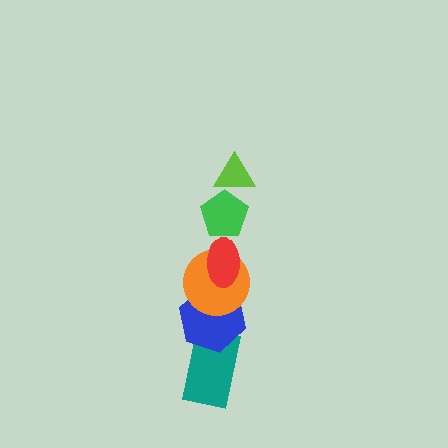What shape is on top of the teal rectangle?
The blue hexagon is on top of the teal rectangle.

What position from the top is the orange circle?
The orange circle is 4th from the top.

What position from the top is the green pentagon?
The green pentagon is 2nd from the top.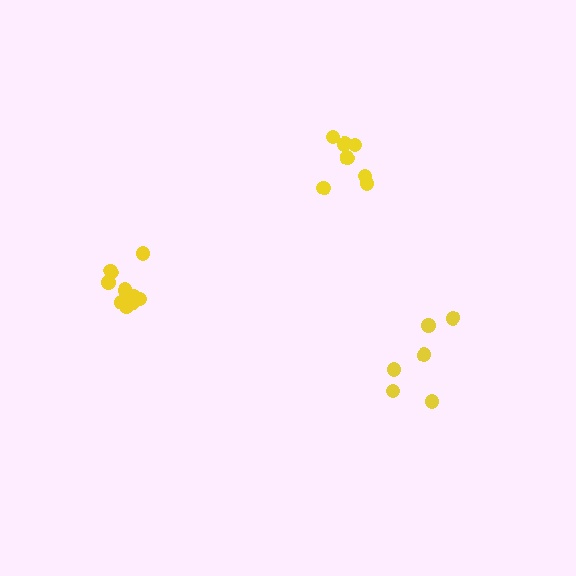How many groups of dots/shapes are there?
There are 3 groups.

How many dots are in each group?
Group 1: 9 dots, Group 2: 7 dots, Group 3: 6 dots (22 total).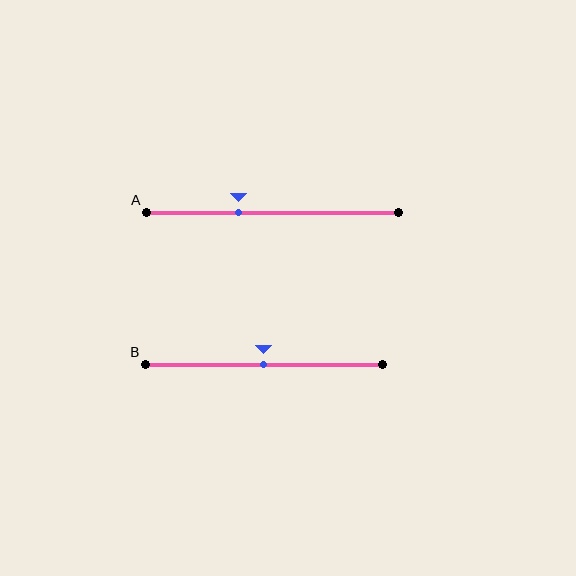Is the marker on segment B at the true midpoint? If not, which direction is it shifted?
Yes, the marker on segment B is at the true midpoint.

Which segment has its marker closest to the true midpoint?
Segment B has its marker closest to the true midpoint.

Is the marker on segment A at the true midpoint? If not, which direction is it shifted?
No, the marker on segment A is shifted to the left by about 13% of the segment length.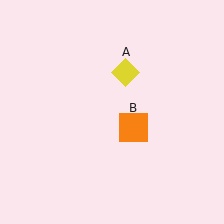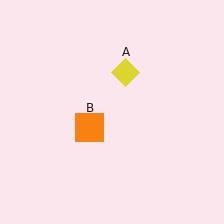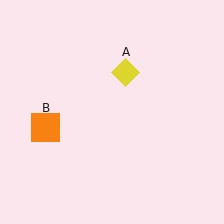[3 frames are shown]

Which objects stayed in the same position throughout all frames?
Yellow diamond (object A) remained stationary.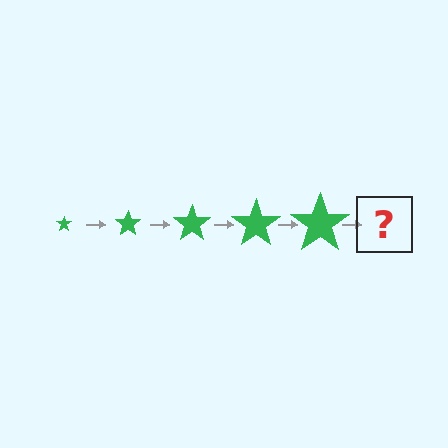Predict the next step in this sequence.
The next step is a green star, larger than the previous one.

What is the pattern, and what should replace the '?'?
The pattern is that the star gets progressively larger each step. The '?' should be a green star, larger than the previous one.